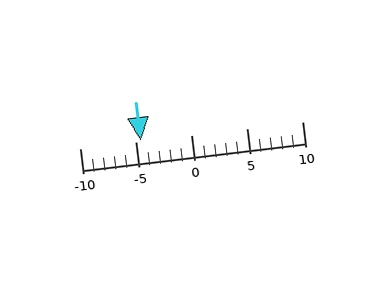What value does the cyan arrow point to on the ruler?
The cyan arrow points to approximately -4.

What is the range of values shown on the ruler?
The ruler shows values from -10 to 10.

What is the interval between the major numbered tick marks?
The major tick marks are spaced 5 units apart.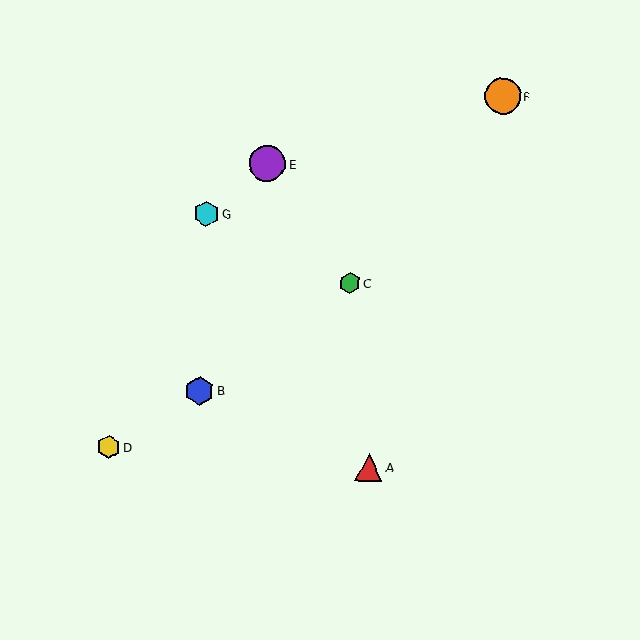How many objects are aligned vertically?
2 objects (B, G) are aligned vertically.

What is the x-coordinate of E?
Object E is at x≈267.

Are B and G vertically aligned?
Yes, both are at x≈200.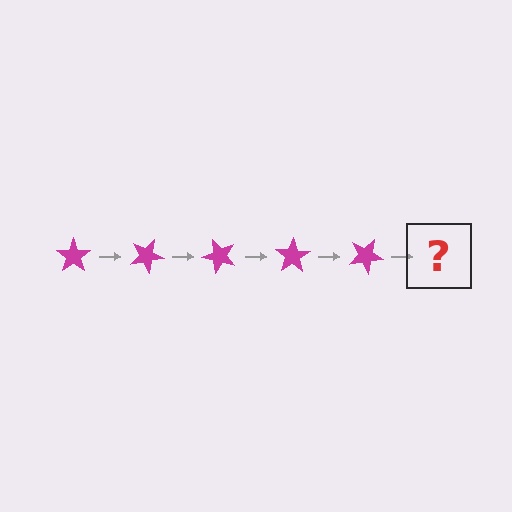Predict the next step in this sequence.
The next step is a magenta star rotated 125 degrees.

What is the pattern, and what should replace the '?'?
The pattern is that the star rotates 25 degrees each step. The '?' should be a magenta star rotated 125 degrees.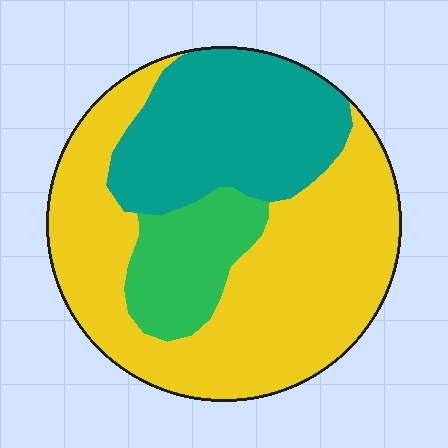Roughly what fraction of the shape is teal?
Teal takes up about one third (1/3) of the shape.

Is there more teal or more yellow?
Yellow.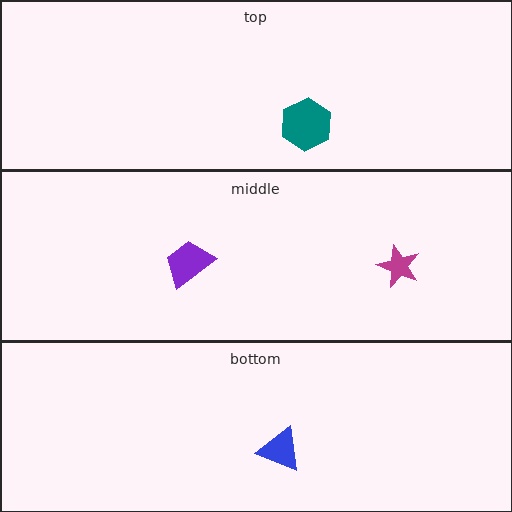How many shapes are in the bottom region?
1.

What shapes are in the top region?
The teal hexagon.